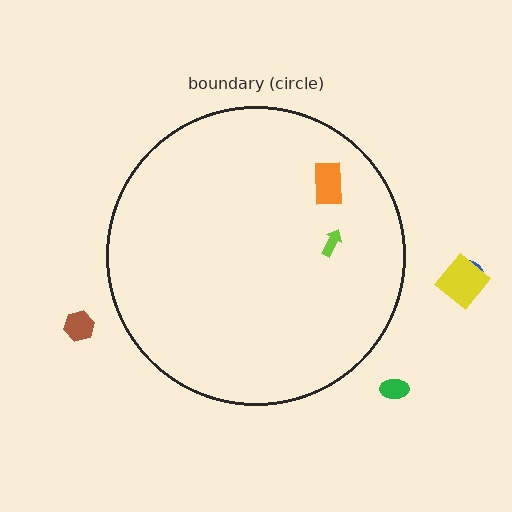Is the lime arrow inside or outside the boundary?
Inside.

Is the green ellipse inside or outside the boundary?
Outside.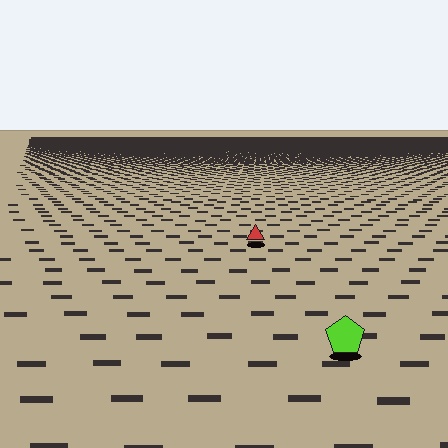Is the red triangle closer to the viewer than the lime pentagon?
No. The lime pentagon is closer — you can tell from the texture gradient: the ground texture is coarser near it.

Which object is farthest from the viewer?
The red triangle is farthest from the viewer. It appears smaller and the ground texture around it is denser.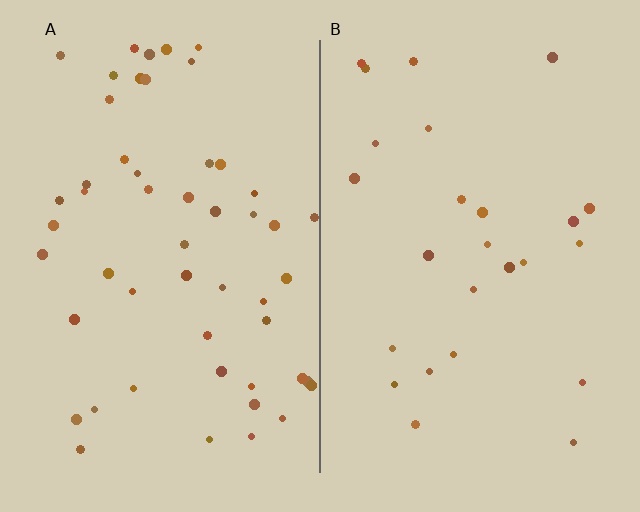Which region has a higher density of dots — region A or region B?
A (the left).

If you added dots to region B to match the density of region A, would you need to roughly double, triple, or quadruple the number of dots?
Approximately double.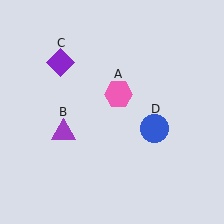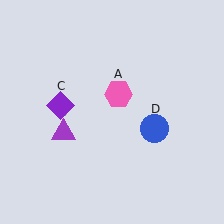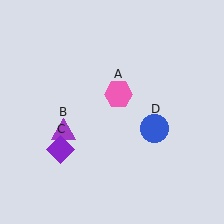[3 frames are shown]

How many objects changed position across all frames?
1 object changed position: purple diamond (object C).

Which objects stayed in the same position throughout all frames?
Pink hexagon (object A) and purple triangle (object B) and blue circle (object D) remained stationary.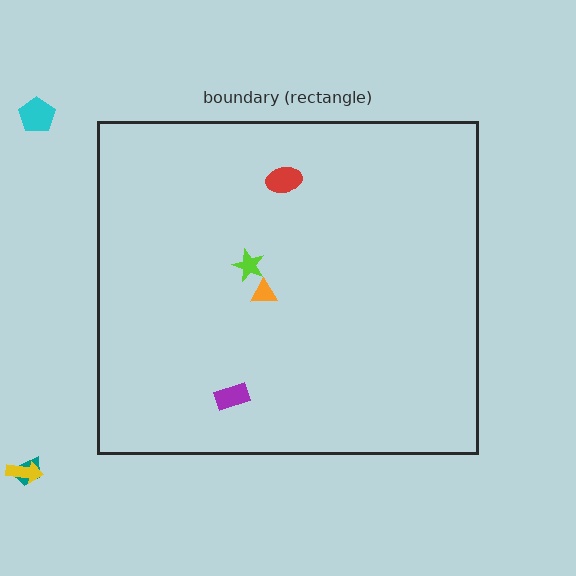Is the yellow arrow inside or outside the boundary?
Outside.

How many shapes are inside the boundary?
4 inside, 3 outside.